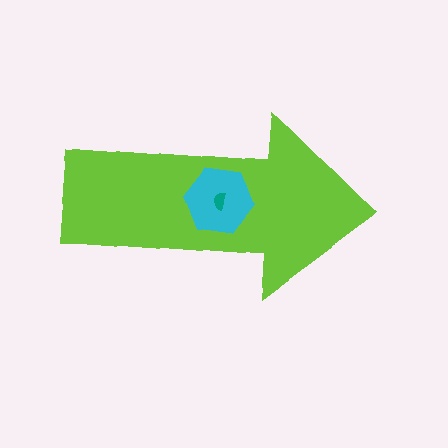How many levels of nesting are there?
3.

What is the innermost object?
The teal semicircle.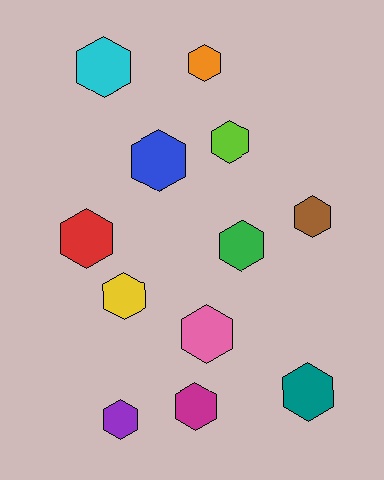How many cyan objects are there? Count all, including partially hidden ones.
There is 1 cyan object.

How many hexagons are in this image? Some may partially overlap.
There are 12 hexagons.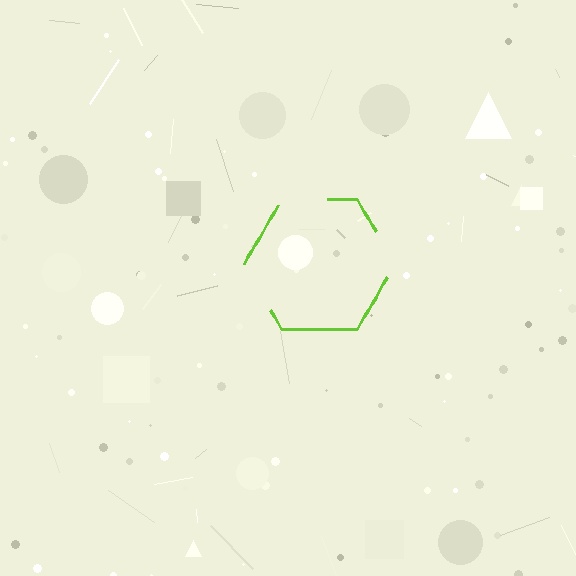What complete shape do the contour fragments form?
The contour fragments form a hexagon.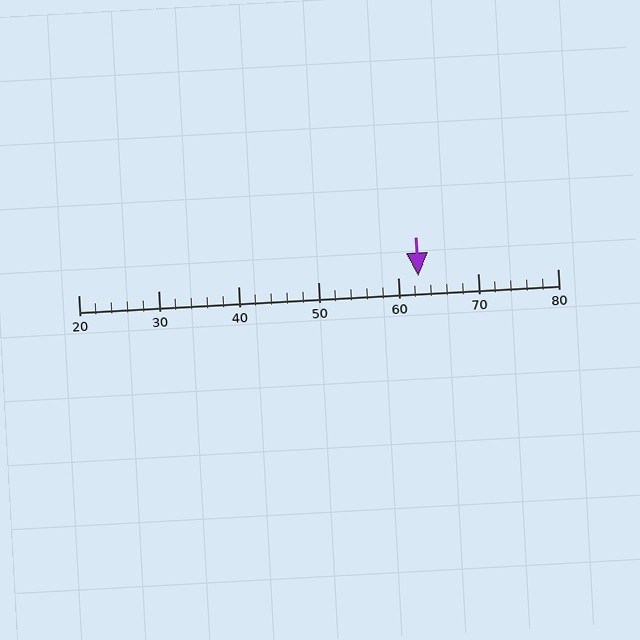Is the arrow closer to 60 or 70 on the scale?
The arrow is closer to 60.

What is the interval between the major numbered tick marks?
The major tick marks are spaced 10 units apart.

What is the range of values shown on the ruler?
The ruler shows values from 20 to 80.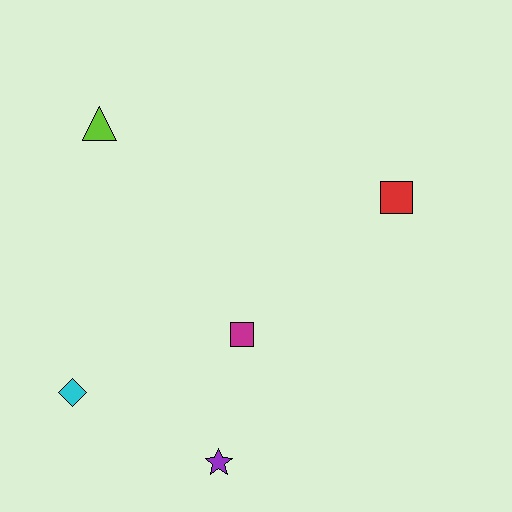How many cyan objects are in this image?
There is 1 cyan object.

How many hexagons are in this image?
There are no hexagons.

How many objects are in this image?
There are 5 objects.